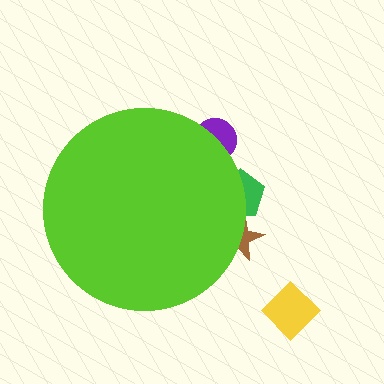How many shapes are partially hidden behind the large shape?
3 shapes are partially hidden.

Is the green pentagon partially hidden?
Yes, the green pentagon is partially hidden behind the lime circle.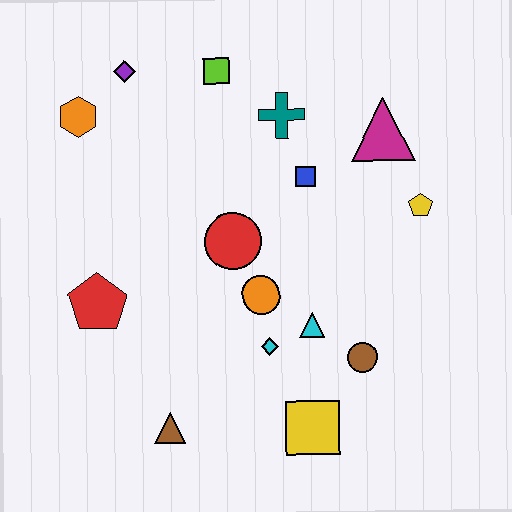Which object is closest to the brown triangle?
The cyan diamond is closest to the brown triangle.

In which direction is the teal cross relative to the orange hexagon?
The teal cross is to the right of the orange hexagon.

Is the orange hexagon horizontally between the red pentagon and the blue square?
No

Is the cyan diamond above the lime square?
No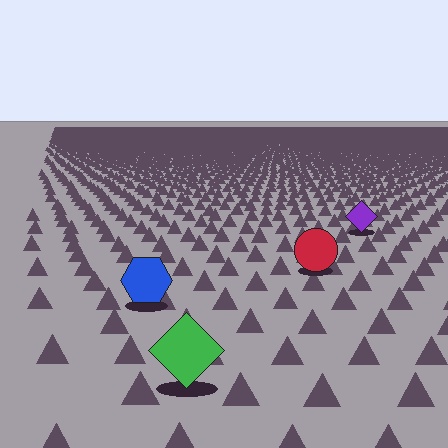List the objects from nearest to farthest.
From nearest to farthest: the green diamond, the blue hexagon, the red circle, the purple diamond.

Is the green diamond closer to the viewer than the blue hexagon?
Yes. The green diamond is closer — you can tell from the texture gradient: the ground texture is coarser near it.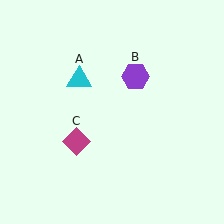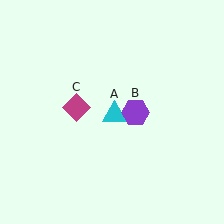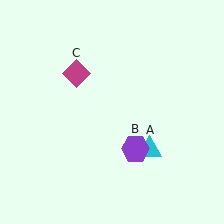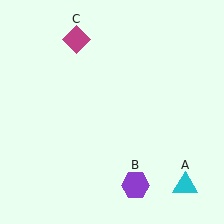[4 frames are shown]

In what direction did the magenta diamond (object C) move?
The magenta diamond (object C) moved up.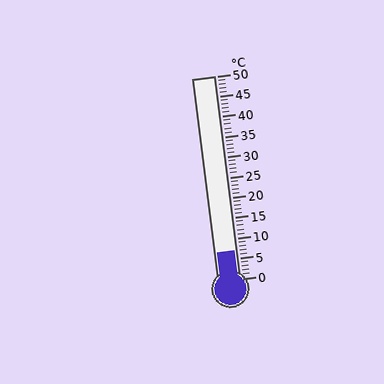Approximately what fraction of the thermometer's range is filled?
The thermometer is filled to approximately 15% of its range.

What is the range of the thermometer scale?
The thermometer scale ranges from 0°C to 50°C.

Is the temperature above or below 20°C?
The temperature is below 20°C.